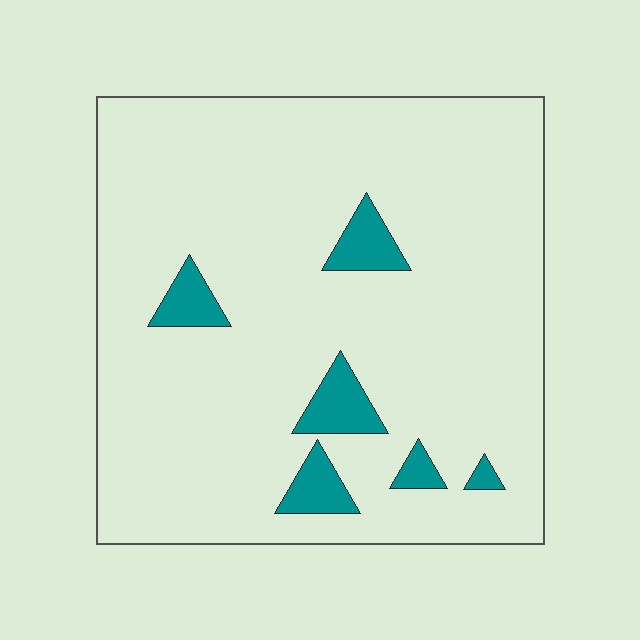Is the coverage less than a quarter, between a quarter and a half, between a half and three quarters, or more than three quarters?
Less than a quarter.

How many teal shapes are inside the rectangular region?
6.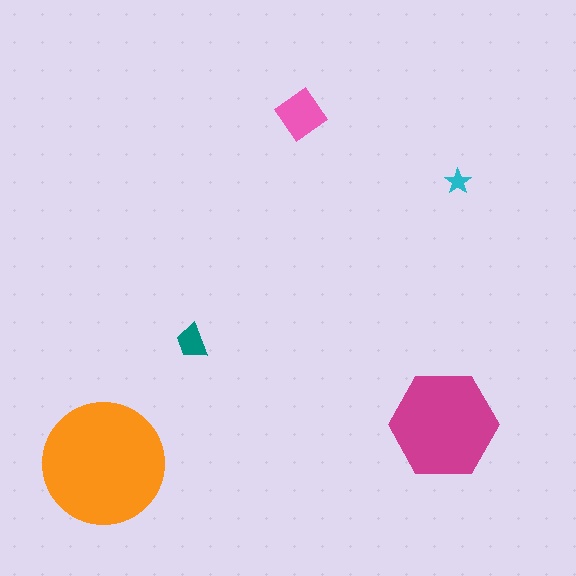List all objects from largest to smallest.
The orange circle, the magenta hexagon, the pink diamond, the teal trapezoid, the cyan star.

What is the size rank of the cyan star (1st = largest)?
5th.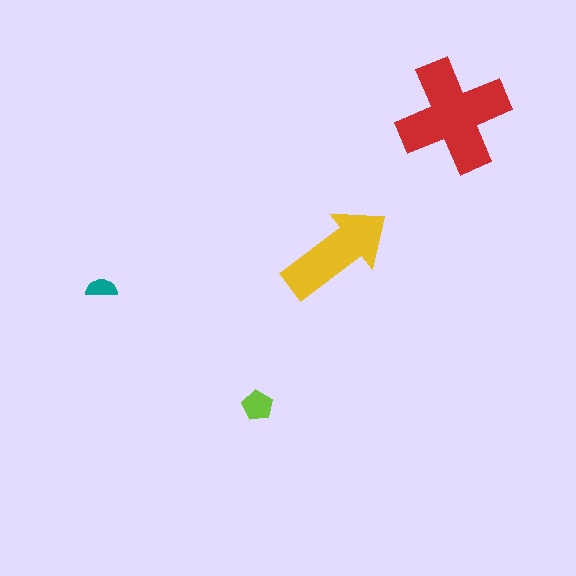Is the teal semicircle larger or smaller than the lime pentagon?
Smaller.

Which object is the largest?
The red cross.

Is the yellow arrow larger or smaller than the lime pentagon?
Larger.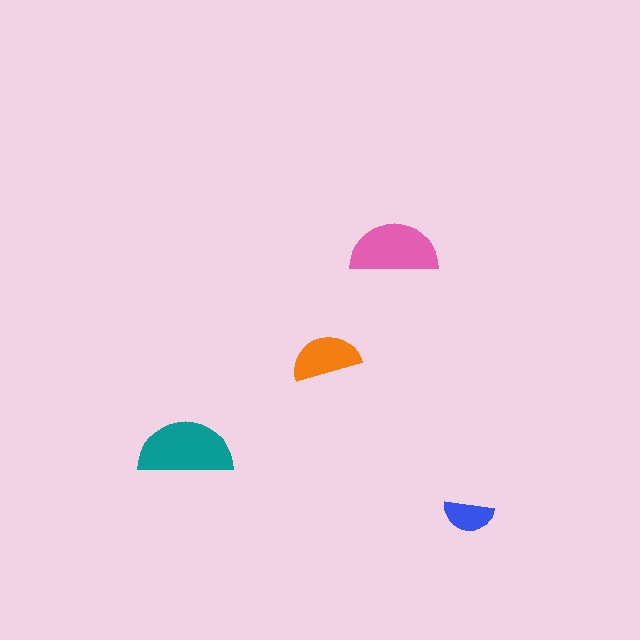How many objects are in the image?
There are 4 objects in the image.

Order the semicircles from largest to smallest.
the teal one, the pink one, the orange one, the blue one.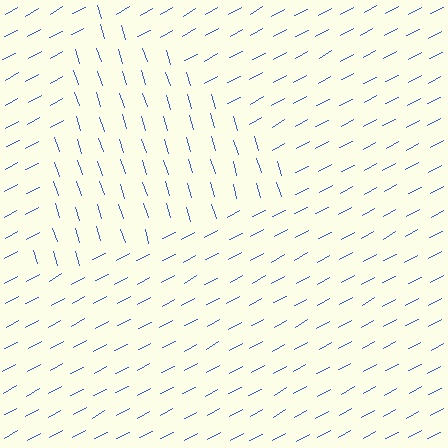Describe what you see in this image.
The image is filled with small blue line segments. A triangle region in the image has lines oriented differently from the surrounding lines, creating a visible texture boundary.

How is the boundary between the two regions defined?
The boundary is defined purely by a change in line orientation (approximately 80 degrees difference). All lines are the same color and thickness.